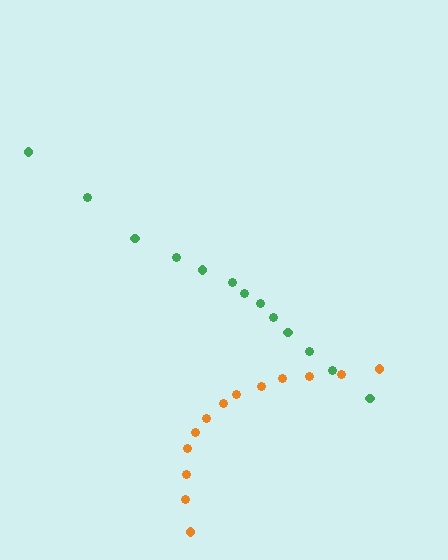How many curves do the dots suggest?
There are 2 distinct paths.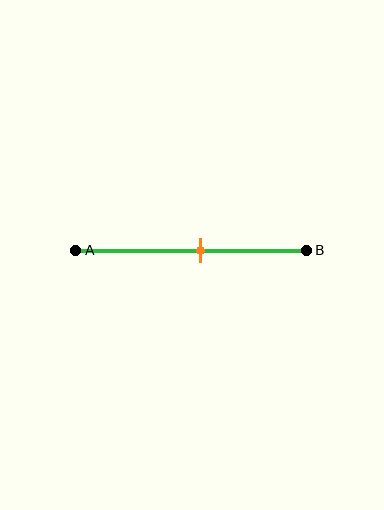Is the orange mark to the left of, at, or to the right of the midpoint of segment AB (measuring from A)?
The orange mark is to the right of the midpoint of segment AB.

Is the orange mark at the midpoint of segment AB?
No, the mark is at about 55% from A, not at the 50% midpoint.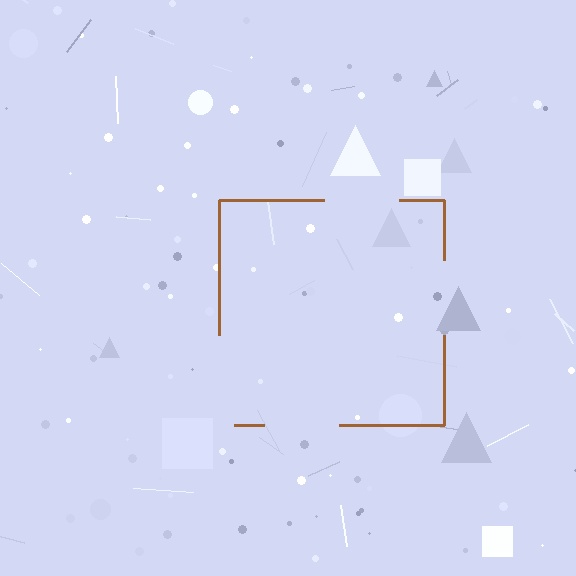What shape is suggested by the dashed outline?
The dashed outline suggests a square.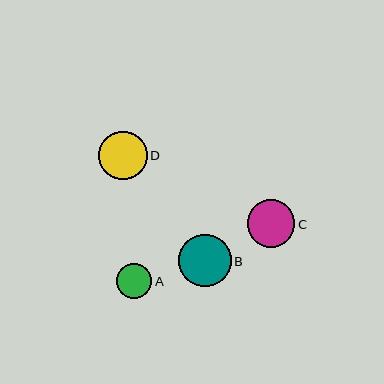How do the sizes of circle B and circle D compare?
Circle B and circle D are approximately the same size.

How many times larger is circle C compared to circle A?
Circle C is approximately 1.3 times the size of circle A.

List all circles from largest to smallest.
From largest to smallest: B, D, C, A.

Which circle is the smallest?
Circle A is the smallest with a size of approximately 36 pixels.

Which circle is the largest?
Circle B is the largest with a size of approximately 52 pixels.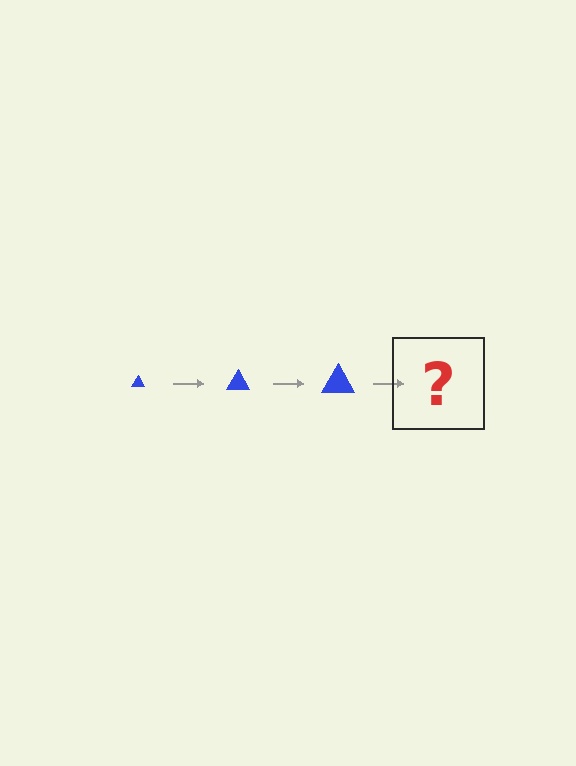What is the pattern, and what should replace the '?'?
The pattern is that the triangle gets progressively larger each step. The '?' should be a blue triangle, larger than the previous one.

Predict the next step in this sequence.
The next step is a blue triangle, larger than the previous one.